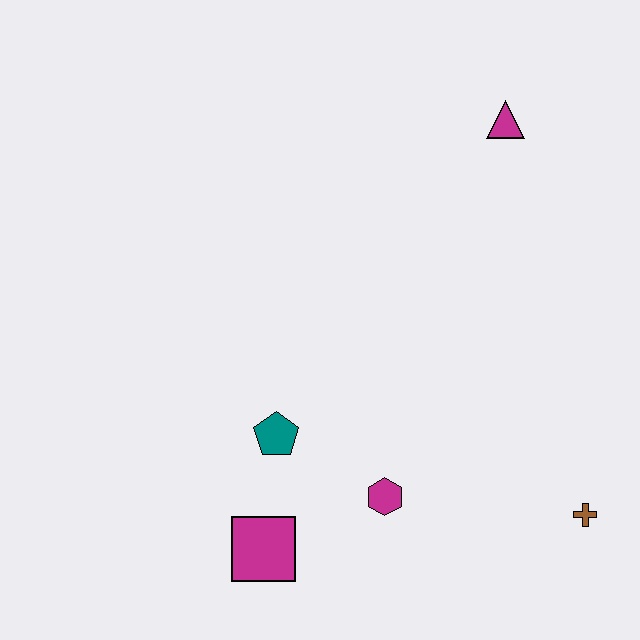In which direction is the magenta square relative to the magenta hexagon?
The magenta square is to the left of the magenta hexagon.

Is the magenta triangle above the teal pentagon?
Yes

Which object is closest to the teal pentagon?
The magenta square is closest to the teal pentagon.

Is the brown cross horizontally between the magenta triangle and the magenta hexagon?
No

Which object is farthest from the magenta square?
The magenta triangle is farthest from the magenta square.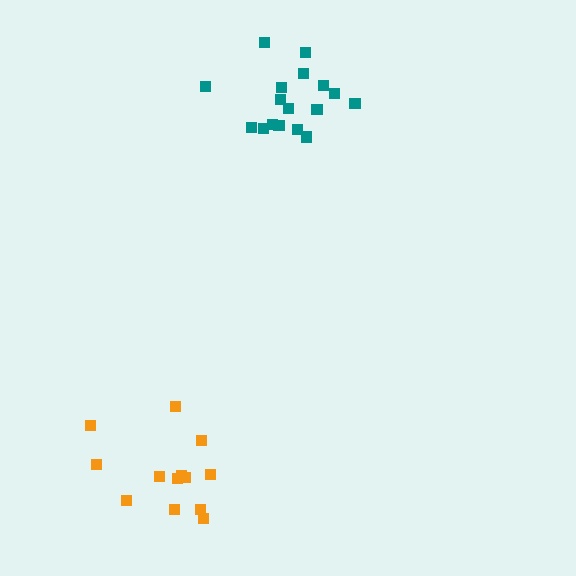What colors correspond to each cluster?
The clusters are colored: teal, orange.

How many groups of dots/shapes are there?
There are 2 groups.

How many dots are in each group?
Group 1: 17 dots, Group 2: 13 dots (30 total).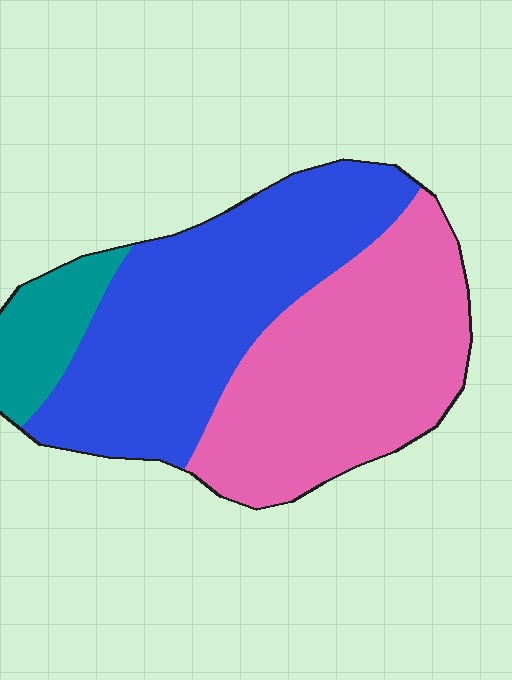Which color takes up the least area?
Teal, at roughly 10%.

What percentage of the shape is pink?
Pink takes up between a third and a half of the shape.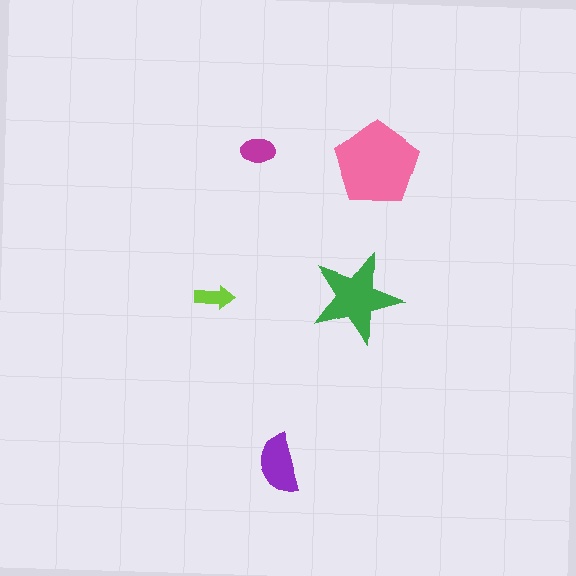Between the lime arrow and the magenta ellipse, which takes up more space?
The magenta ellipse.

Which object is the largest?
The pink pentagon.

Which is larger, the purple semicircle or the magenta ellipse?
The purple semicircle.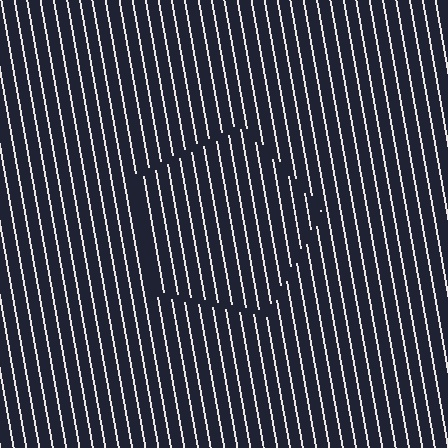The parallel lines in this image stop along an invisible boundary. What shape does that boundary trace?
An illusory pentagon. The interior of the shape contains the same grating, shifted by half a period — the contour is defined by the phase discontinuity where line-ends from the inner and outer gratings abut.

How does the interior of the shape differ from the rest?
The interior of the shape contains the same grating, shifted by half a period — the contour is defined by the phase discontinuity where line-ends from the inner and outer gratings abut.